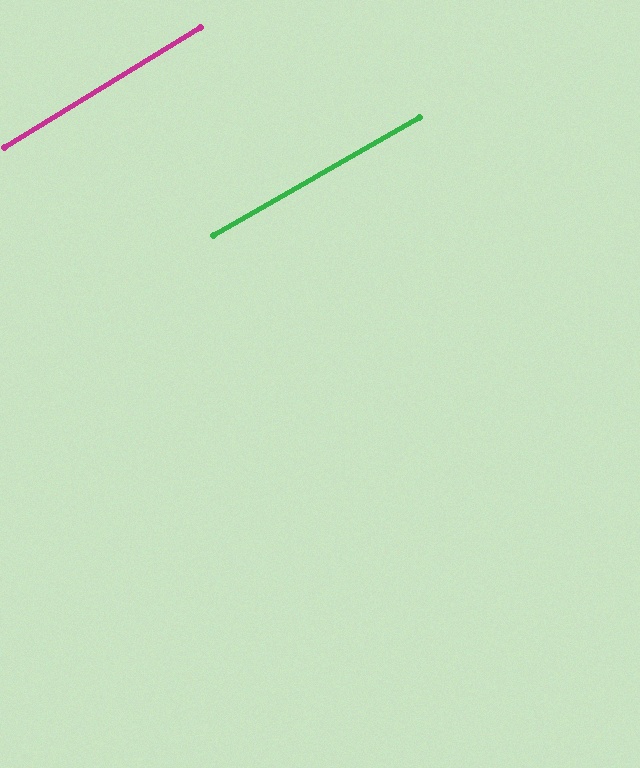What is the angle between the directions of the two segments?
Approximately 2 degrees.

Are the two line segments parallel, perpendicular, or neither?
Parallel — their directions differ by only 1.6°.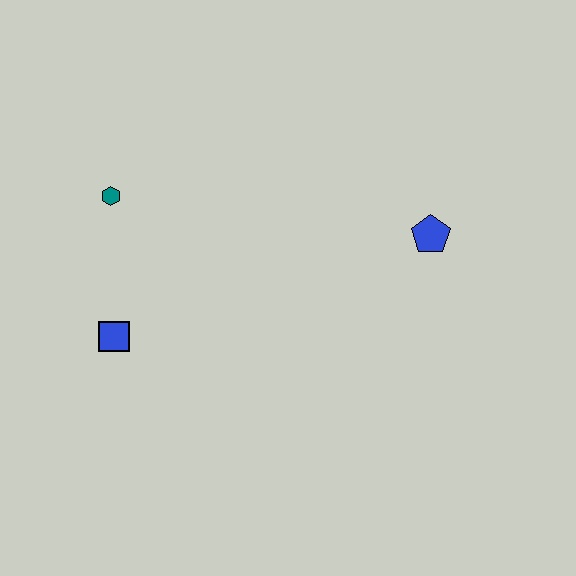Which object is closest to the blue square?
The teal hexagon is closest to the blue square.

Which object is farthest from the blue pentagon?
The blue square is farthest from the blue pentagon.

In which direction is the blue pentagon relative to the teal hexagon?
The blue pentagon is to the right of the teal hexagon.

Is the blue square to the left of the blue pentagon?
Yes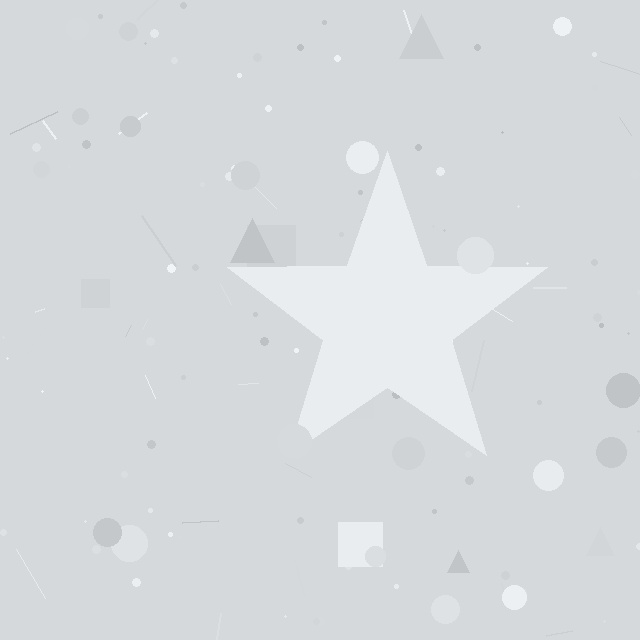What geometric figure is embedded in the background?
A star is embedded in the background.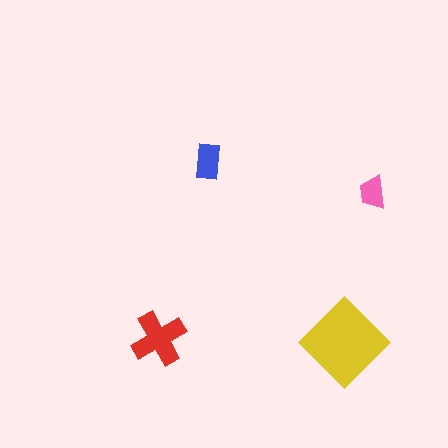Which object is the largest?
The yellow diamond.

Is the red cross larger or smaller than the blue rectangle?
Larger.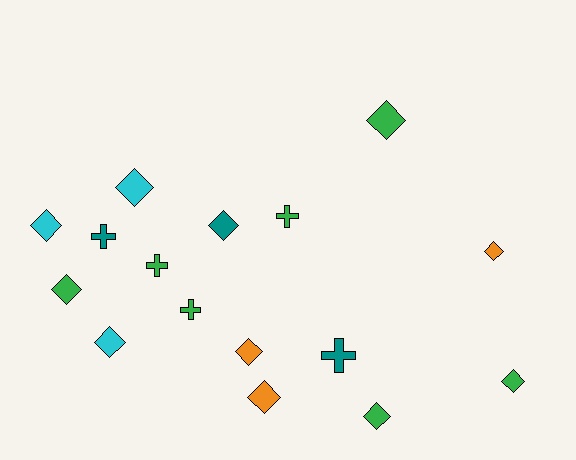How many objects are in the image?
There are 16 objects.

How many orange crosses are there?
There are no orange crosses.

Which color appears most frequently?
Green, with 7 objects.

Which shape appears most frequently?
Diamond, with 11 objects.